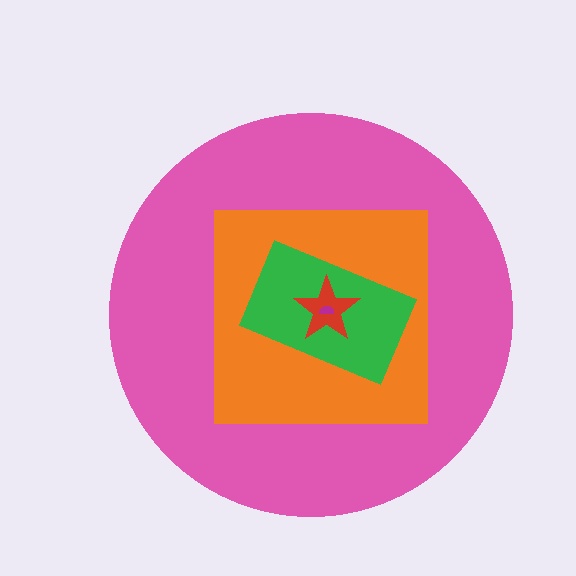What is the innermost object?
The magenta semicircle.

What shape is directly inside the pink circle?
The orange square.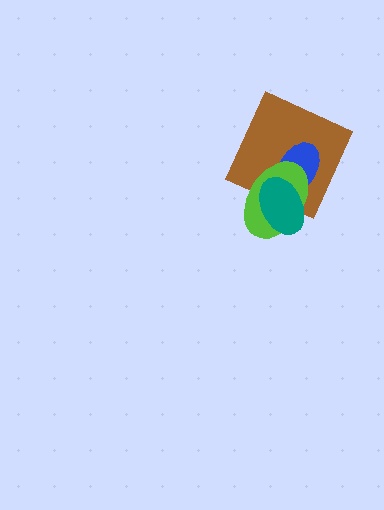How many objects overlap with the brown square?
3 objects overlap with the brown square.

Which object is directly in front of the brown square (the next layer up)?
The blue ellipse is directly in front of the brown square.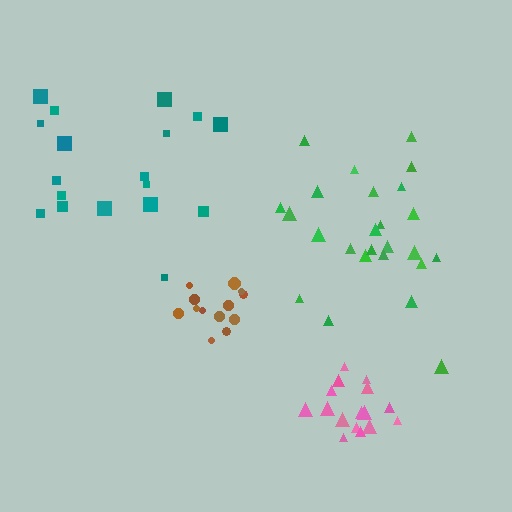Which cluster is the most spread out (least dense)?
Teal.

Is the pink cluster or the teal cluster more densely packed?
Pink.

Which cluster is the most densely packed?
Pink.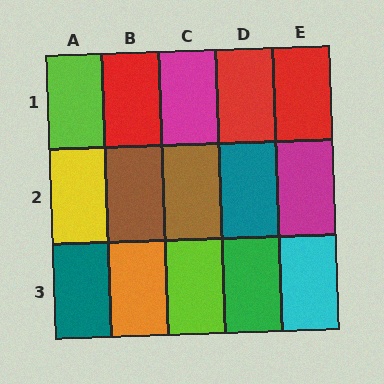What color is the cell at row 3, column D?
Green.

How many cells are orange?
1 cell is orange.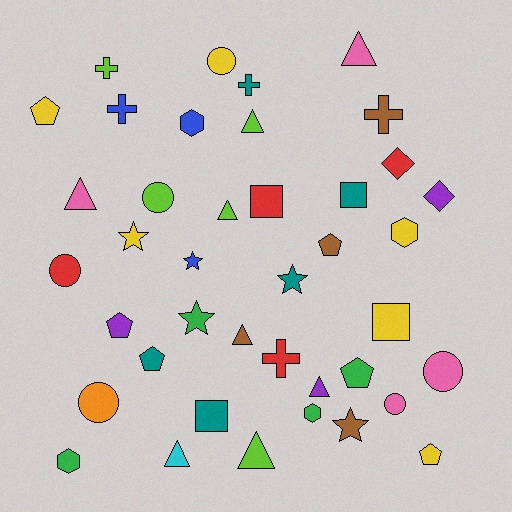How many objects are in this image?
There are 40 objects.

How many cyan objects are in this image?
There is 1 cyan object.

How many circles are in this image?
There are 6 circles.